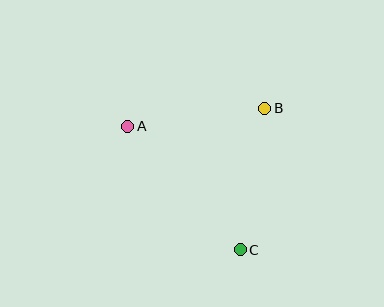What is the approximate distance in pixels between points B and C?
The distance between B and C is approximately 144 pixels.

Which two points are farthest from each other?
Points A and C are farthest from each other.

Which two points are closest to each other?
Points A and B are closest to each other.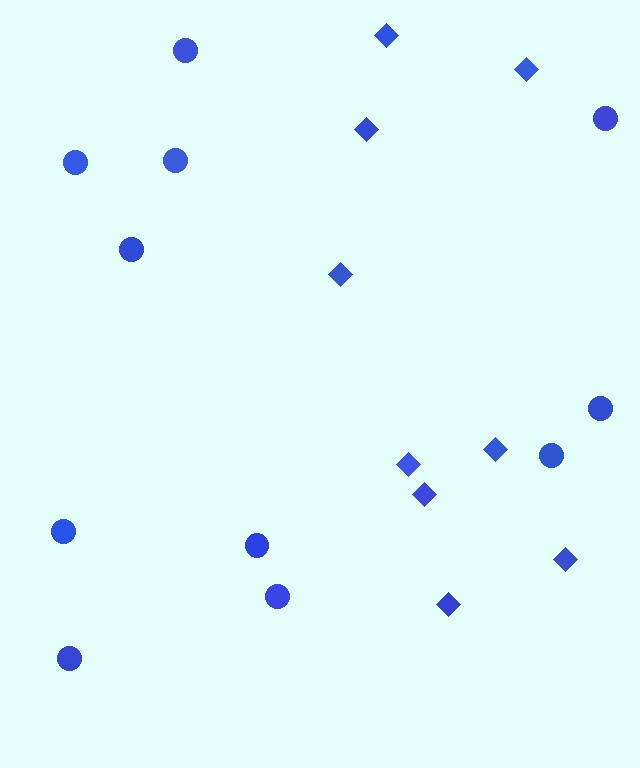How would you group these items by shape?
There are 2 groups: one group of circles (11) and one group of diamonds (9).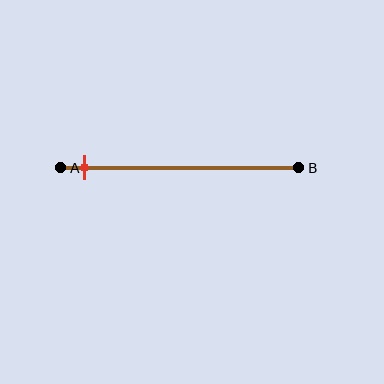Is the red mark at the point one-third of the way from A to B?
No, the mark is at about 10% from A, not at the 33% one-third point.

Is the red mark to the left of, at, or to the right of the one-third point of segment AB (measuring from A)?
The red mark is to the left of the one-third point of segment AB.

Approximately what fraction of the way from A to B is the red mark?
The red mark is approximately 10% of the way from A to B.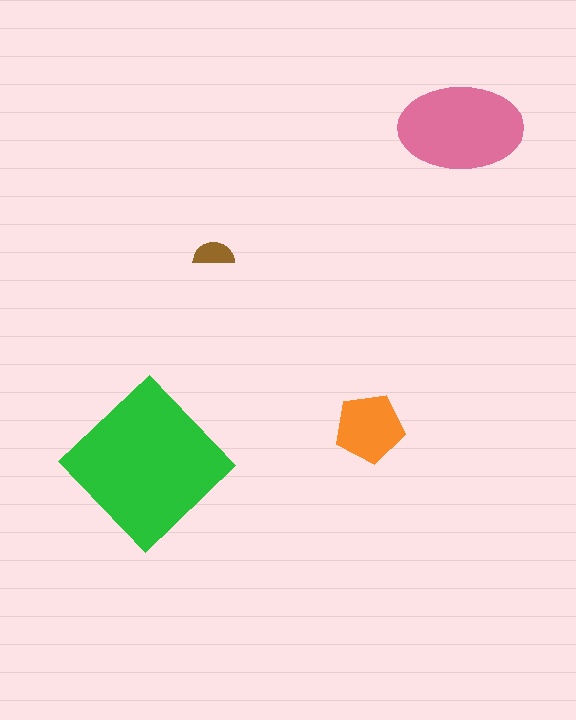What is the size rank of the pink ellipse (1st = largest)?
2nd.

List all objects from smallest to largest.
The brown semicircle, the orange pentagon, the pink ellipse, the green diamond.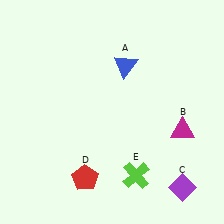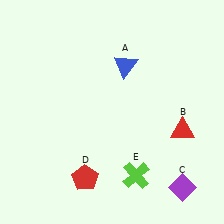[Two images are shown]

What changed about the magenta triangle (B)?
In Image 1, B is magenta. In Image 2, it changed to red.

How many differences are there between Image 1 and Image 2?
There is 1 difference between the two images.